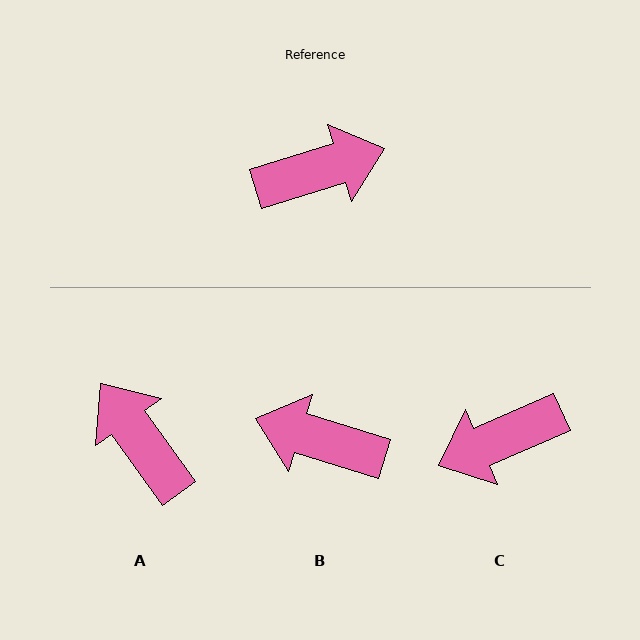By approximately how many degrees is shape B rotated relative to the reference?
Approximately 146 degrees counter-clockwise.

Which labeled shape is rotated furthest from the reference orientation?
C, about 174 degrees away.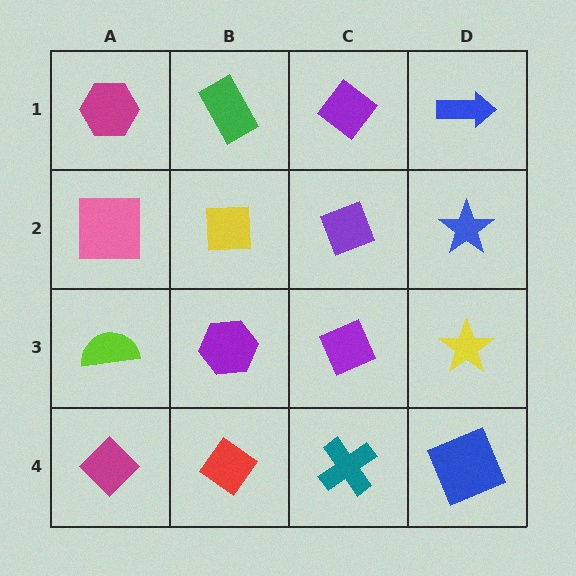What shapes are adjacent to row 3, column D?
A blue star (row 2, column D), a blue square (row 4, column D), a purple diamond (row 3, column C).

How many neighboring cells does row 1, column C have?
3.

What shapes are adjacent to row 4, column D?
A yellow star (row 3, column D), a teal cross (row 4, column C).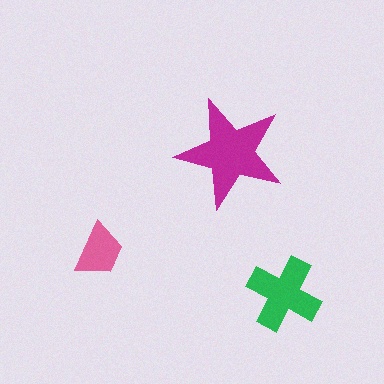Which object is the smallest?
The pink trapezoid.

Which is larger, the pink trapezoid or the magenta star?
The magenta star.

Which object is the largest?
The magenta star.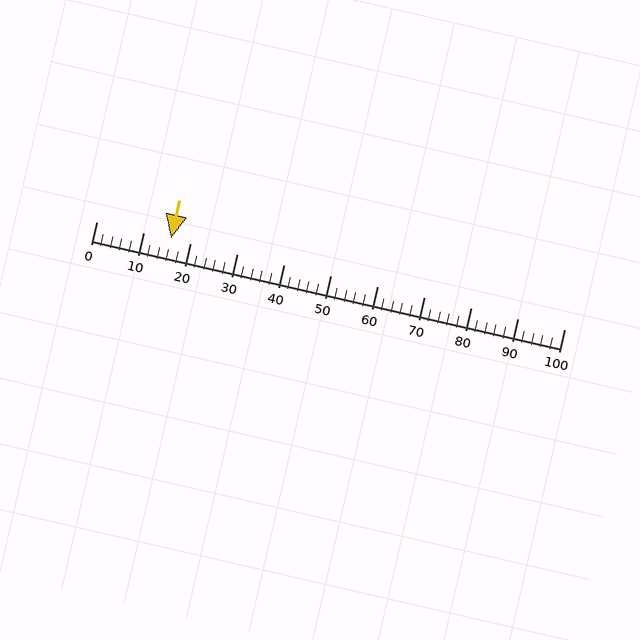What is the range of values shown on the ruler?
The ruler shows values from 0 to 100.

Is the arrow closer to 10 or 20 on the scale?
The arrow is closer to 20.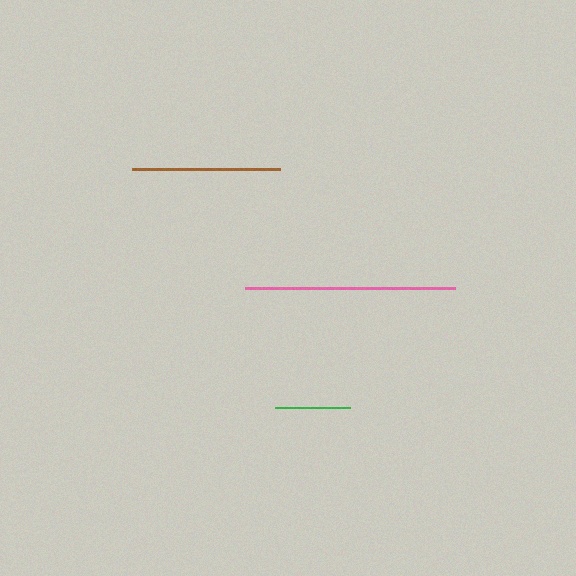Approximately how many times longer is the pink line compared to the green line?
The pink line is approximately 2.8 times the length of the green line.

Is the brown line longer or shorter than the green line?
The brown line is longer than the green line.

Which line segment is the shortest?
The green line is the shortest at approximately 75 pixels.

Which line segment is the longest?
The pink line is the longest at approximately 210 pixels.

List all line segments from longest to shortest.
From longest to shortest: pink, brown, green.